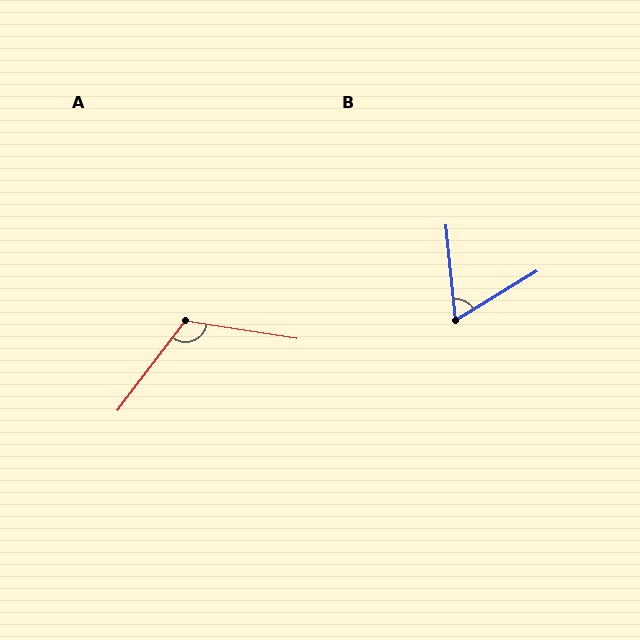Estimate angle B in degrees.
Approximately 64 degrees.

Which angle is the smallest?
B, at approximately 64 degrees.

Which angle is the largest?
A, at approximately 118 degrees.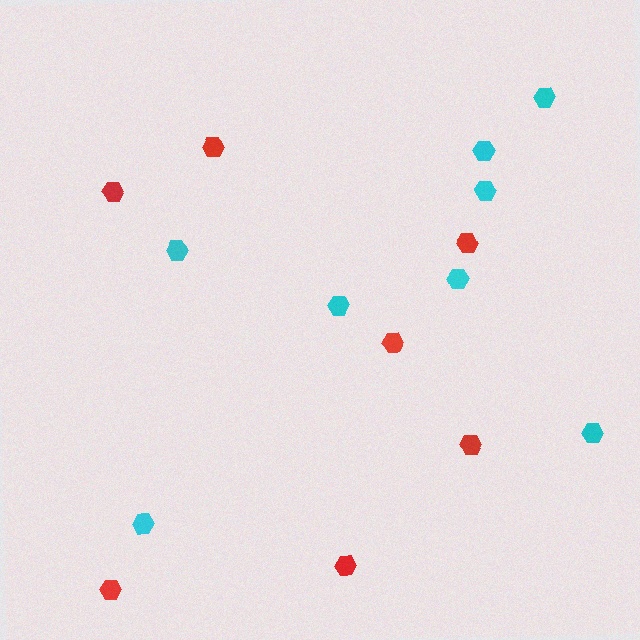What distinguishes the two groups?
There are 2 groups: one group of cyan hexagons (8) and one group of red hexagons (7).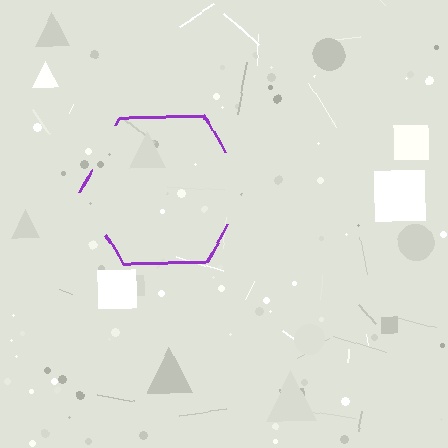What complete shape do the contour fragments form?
The contour fragments form a hexagon.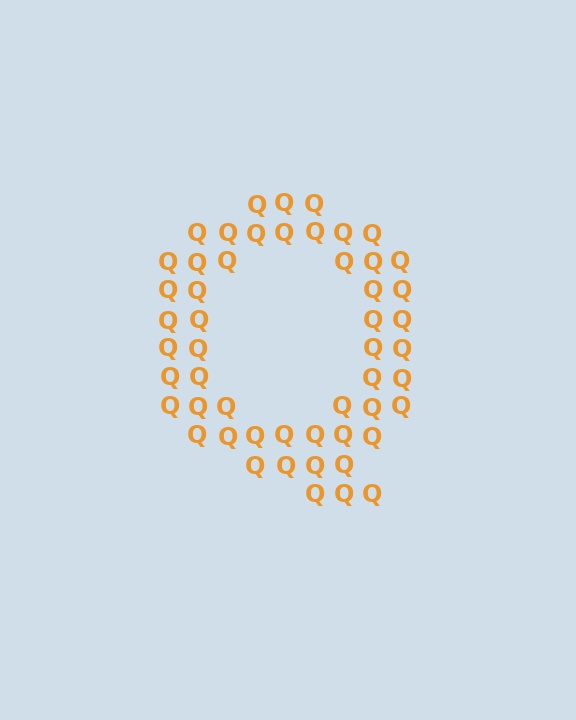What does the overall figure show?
The overall figure shows the letter Q.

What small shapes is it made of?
It is made of small letter Q's.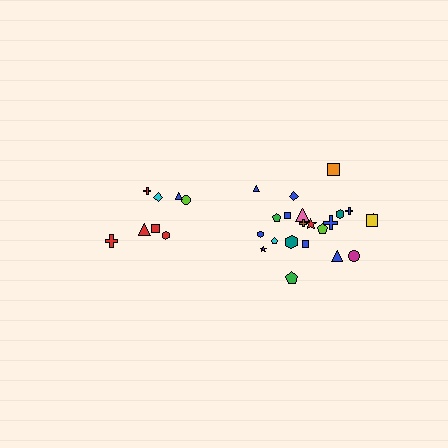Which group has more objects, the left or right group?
The right group.